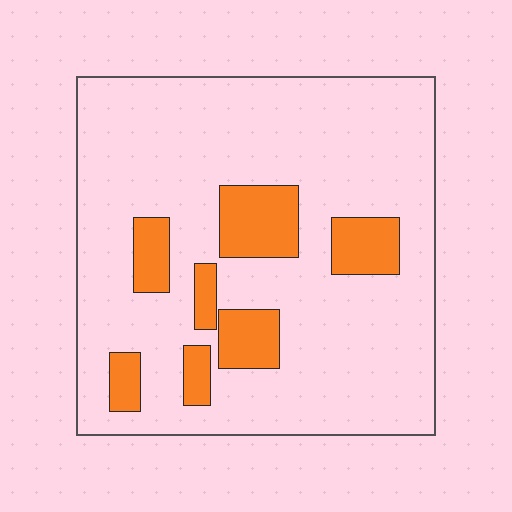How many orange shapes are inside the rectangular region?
7.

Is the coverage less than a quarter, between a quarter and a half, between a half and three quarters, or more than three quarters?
Less than a quarter.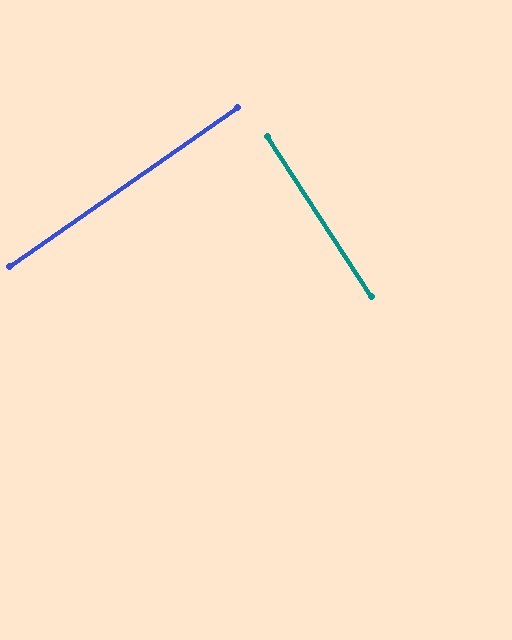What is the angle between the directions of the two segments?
Approximately 88 degrees.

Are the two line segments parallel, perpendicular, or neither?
Perpendicular — they meet at approximately 88°.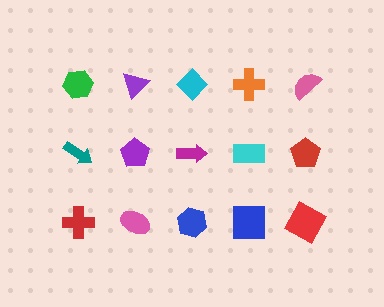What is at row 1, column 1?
A green hexagon.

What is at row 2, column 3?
A magenta arrow.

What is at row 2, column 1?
A teal arrow.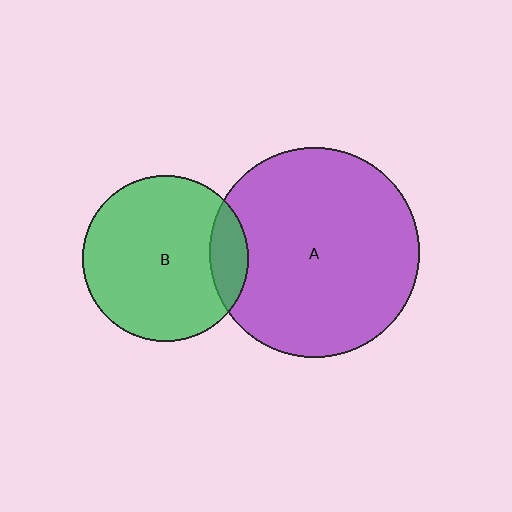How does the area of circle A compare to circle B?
Approximately 1.6 times.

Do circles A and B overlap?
Yes.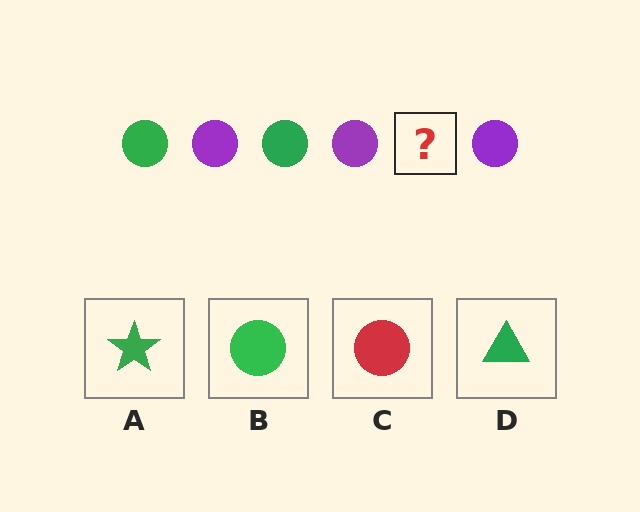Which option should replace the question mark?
Option B.